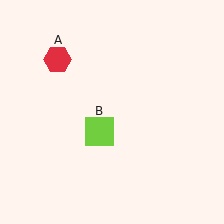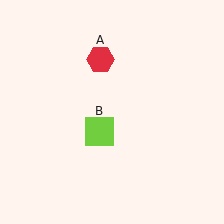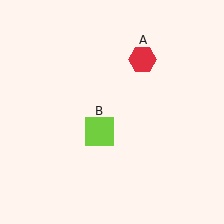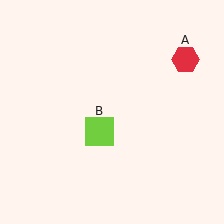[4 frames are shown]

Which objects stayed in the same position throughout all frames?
Lime square (object B) remained stationary.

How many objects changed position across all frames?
1 object changed position: red hexagon (object A).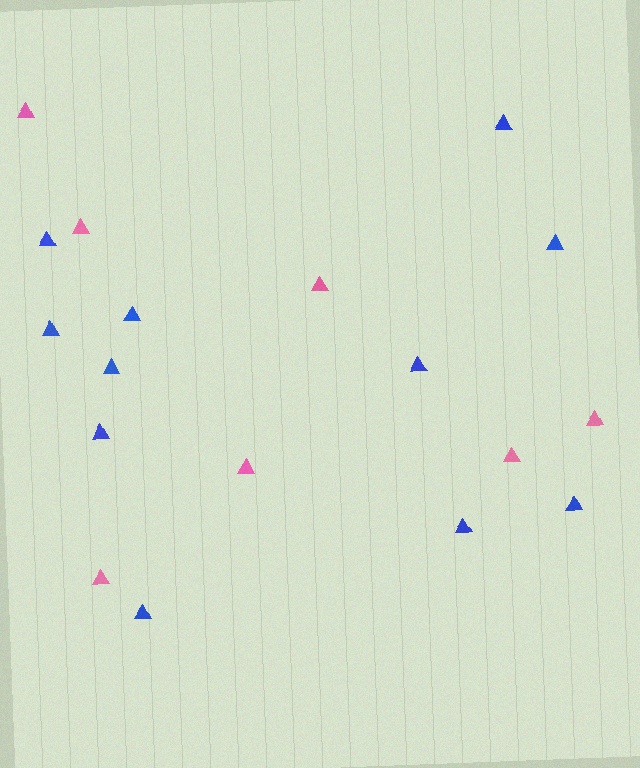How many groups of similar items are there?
There are 2 groups: one group of blue triangles (11) and one group of pink triangles (7).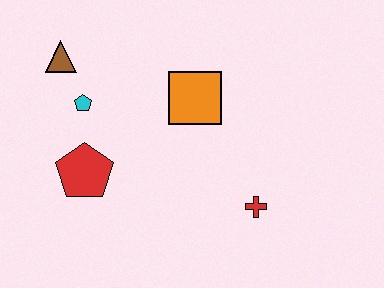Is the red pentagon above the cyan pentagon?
No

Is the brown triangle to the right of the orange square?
No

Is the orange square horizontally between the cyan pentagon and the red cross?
Yes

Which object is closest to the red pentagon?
The cyan pentagon is closest to the red pentagon.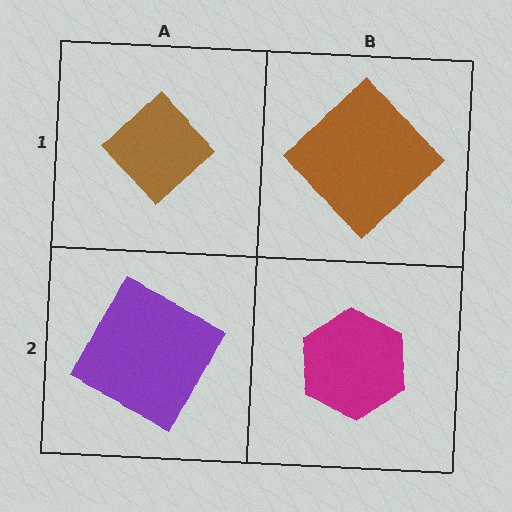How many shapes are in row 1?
2 shapes.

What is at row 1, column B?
A brown diamond.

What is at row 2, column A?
A purple square.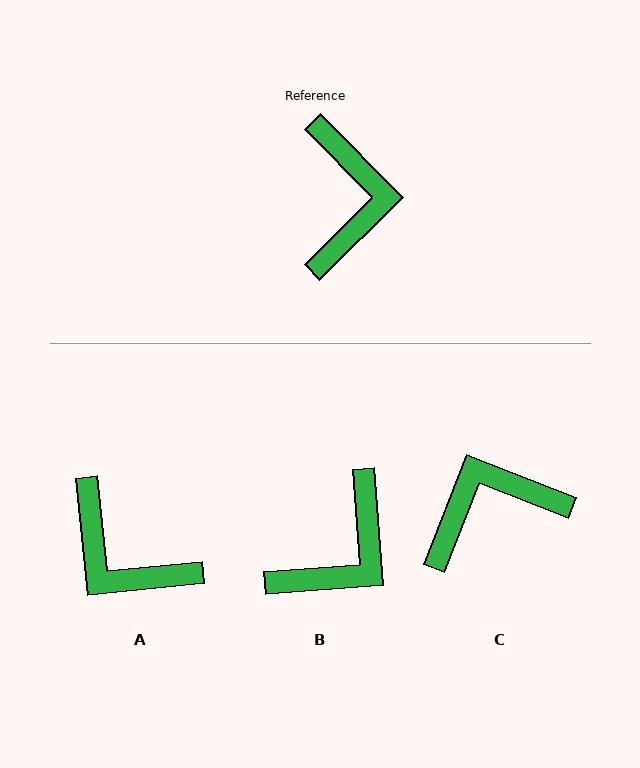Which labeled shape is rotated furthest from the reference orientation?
A, about 129 degrees away.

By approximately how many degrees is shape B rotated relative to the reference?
Approximately 41 degrees clockwise.